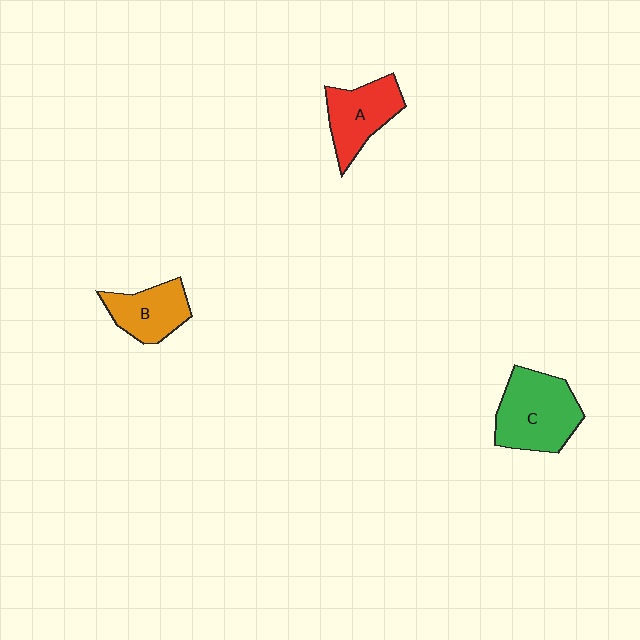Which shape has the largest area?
Shape C (green).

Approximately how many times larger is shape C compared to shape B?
Approximately 1.5 times.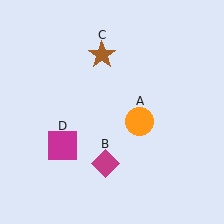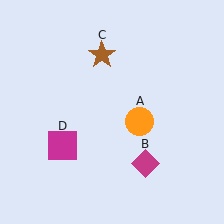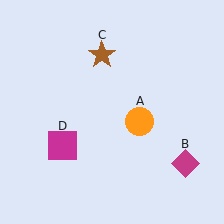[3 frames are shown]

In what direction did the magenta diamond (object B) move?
The magenta diamond (object B) moved right.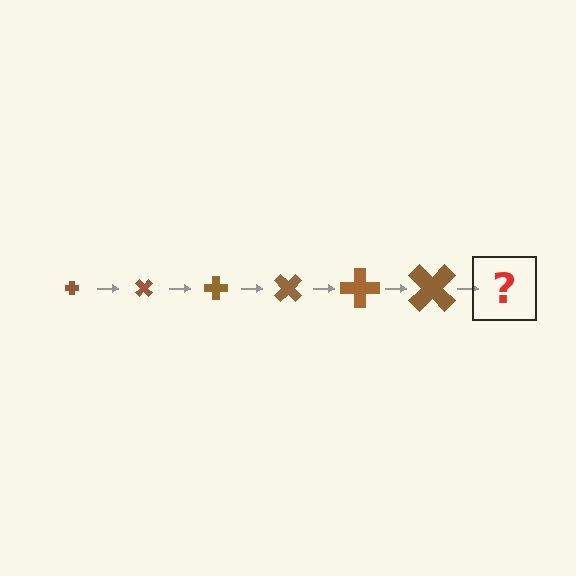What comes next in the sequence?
The next element should be a cross, larger than the previous one and rotated 270 degrees from the start.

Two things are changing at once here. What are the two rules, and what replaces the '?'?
The two rules are that the cross grows larger each step and it rotates 45 degrees each step. The '?' should be a cross, larger than the previous one and rotated 270 degrees from the start.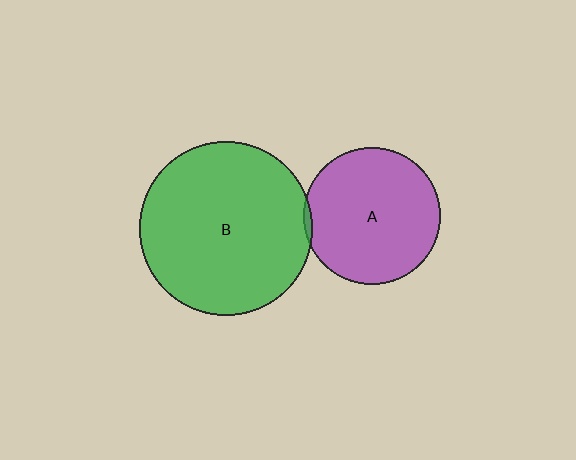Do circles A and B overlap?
Yes.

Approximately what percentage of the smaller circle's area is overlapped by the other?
Approximately 5%.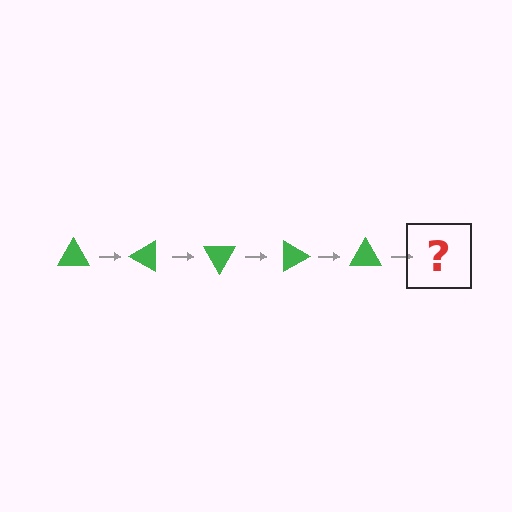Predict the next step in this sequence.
The next step is a green triangle rotated 150 degrees.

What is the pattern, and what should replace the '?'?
The pattern is that the triangle rotates 30 degrees each step. The '?' should be a green triangle rotated 150 degrees.